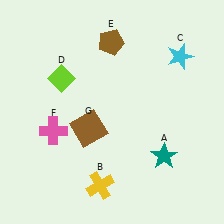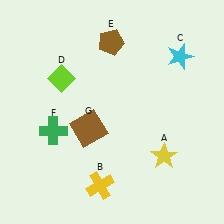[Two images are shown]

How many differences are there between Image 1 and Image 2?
There are 2 differences between the two images.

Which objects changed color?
A changed from teal to yellow. F changed from pink to green.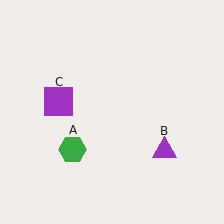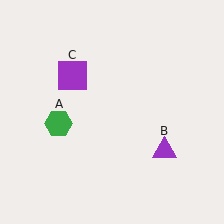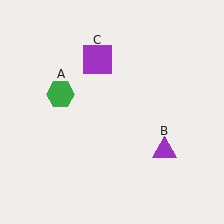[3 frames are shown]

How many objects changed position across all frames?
2 objects changed position: green hexagon (object A), purple square (object C).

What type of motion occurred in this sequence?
The green hexagon (object A), purple square (object C) rotated clockwise around the center of the scene.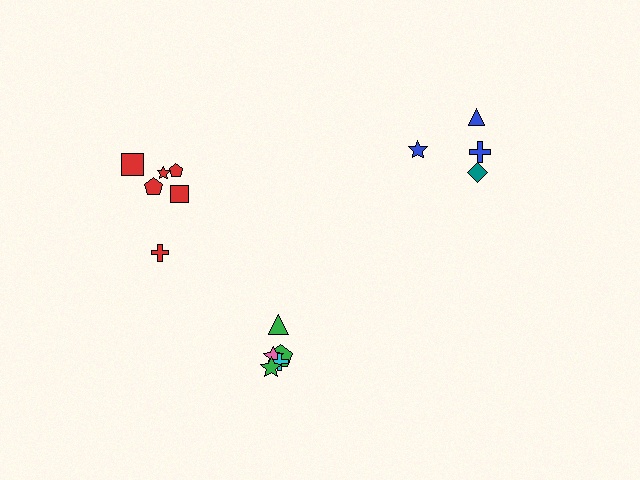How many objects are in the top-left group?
There are 6 objects.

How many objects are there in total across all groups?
There are 15 objects.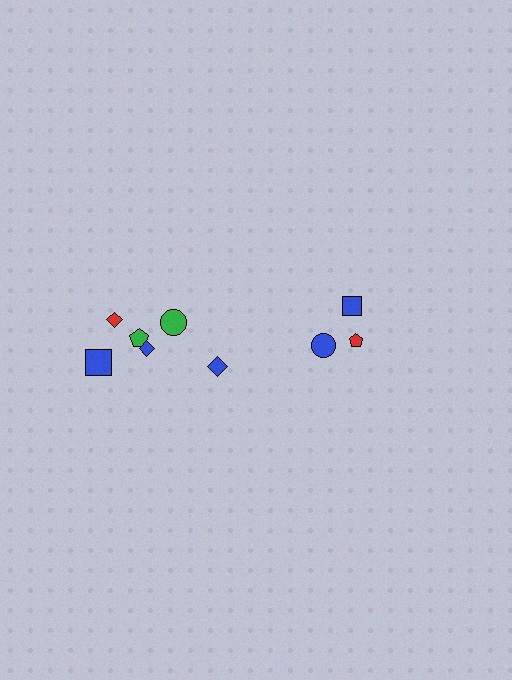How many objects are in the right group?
There are 3 objects.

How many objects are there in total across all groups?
There are 9 objects.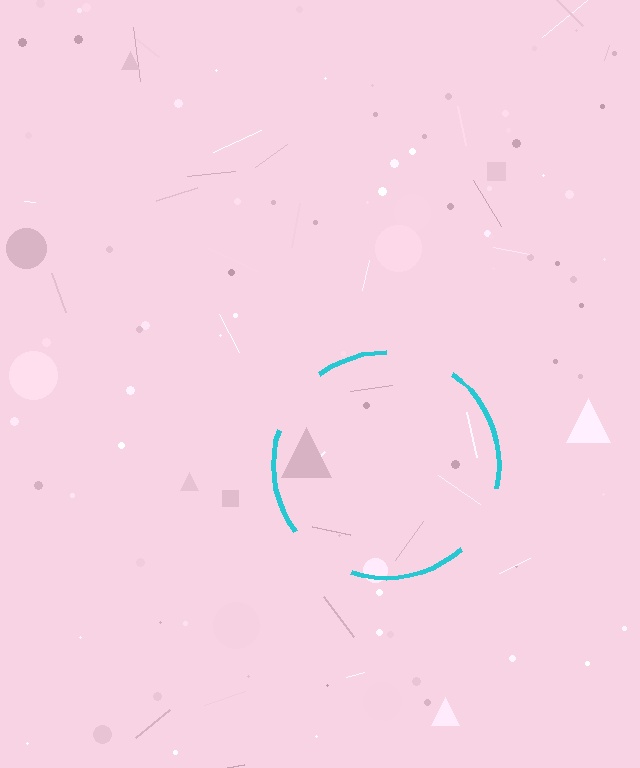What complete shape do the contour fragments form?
The contour fragments form a circle.